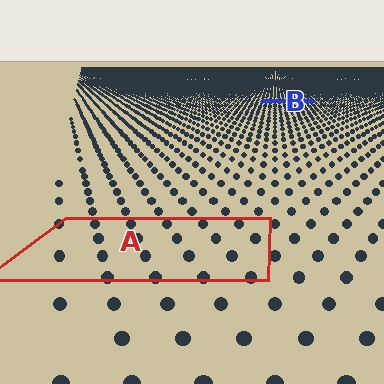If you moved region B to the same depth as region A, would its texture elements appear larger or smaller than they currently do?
They would appear larger. At a closer depth, the same texture elements are projected at a bigger on-screen size.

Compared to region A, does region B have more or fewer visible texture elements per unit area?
Region B has more texture elements per unit area — they are packed more densely because it is farther away.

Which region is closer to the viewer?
Region A is closer. The texture elements there are larger and more spread out.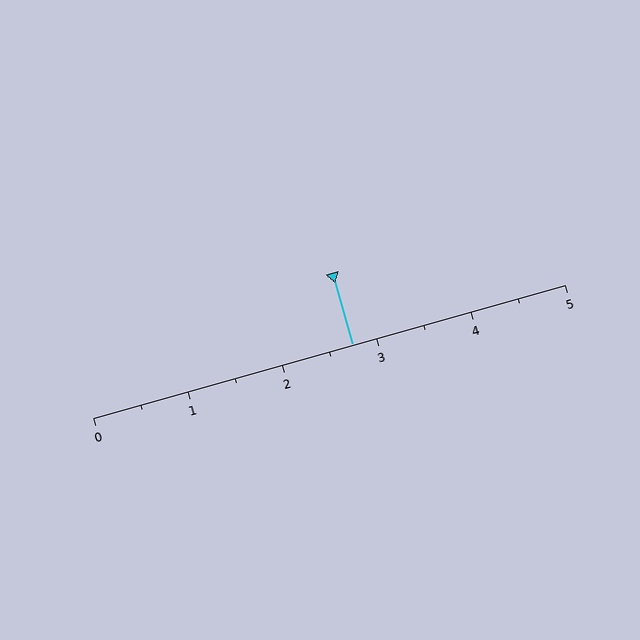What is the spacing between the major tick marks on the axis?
The major ticks are spaced 1 apart.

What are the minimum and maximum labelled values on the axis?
The axis runs from 0 to 5.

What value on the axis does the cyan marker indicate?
The marker indicates approximately 2.8.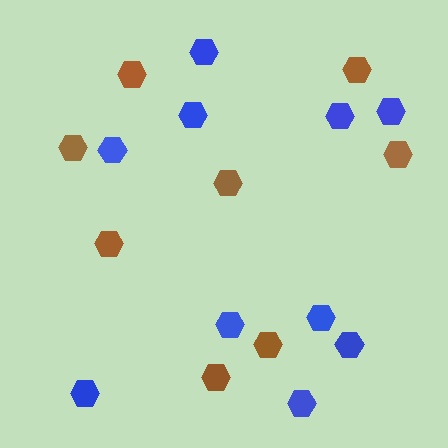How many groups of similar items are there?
There are 2 groups: one group of blue hexagons (10) and one group of brown hexagons (8).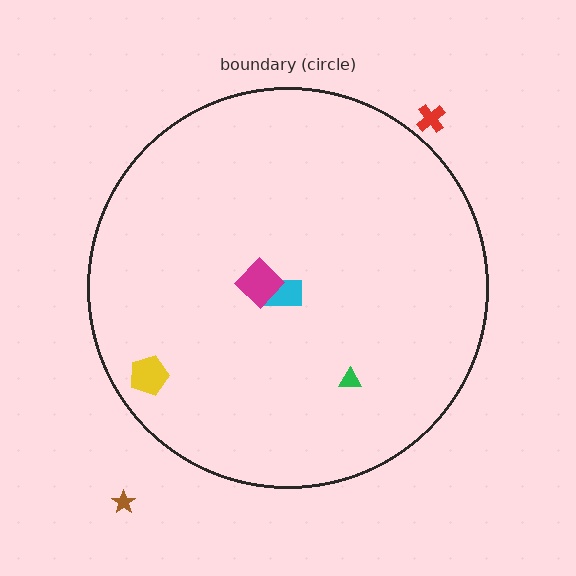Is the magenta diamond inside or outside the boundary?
Inside.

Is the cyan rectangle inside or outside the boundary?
Inside.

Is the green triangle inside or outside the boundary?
Inside.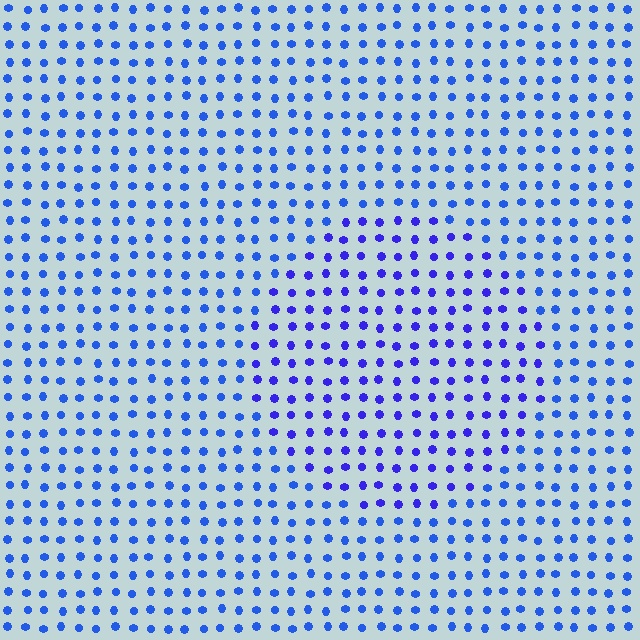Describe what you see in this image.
The image is filled with small blue elements in a uniform arrangement. A circle-shaped region is visible where the elements are tinted to a slightly different hue, forming a subtle color boundary.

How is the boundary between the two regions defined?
The boundary is defined purely by a slight shift in hue (about 23 degrees). Spacing, size, and orientation are identical on both sides.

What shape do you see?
I see a circle.